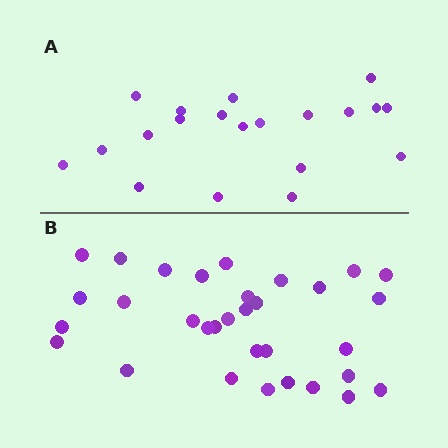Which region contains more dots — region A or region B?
Region B (the bottom region) has more dots.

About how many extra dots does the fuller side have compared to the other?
Region B has roughly 12 or so more dots than region A.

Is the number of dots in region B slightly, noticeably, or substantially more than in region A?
Region B has substantially more. The ratio is roughly 1.6 to 1.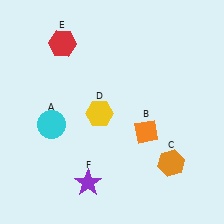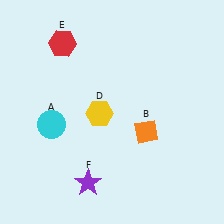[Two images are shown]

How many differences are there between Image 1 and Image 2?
There is 1 difference between the two images.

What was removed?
The orange hexagon (C) was removed in Image 2.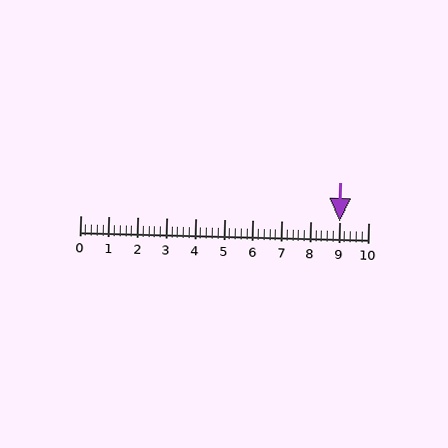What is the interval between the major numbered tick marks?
The major tick marks are spaced 1 units apart.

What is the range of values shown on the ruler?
The ruler shows values from 0 to 10.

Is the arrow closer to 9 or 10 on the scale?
The arrow is closer to 9.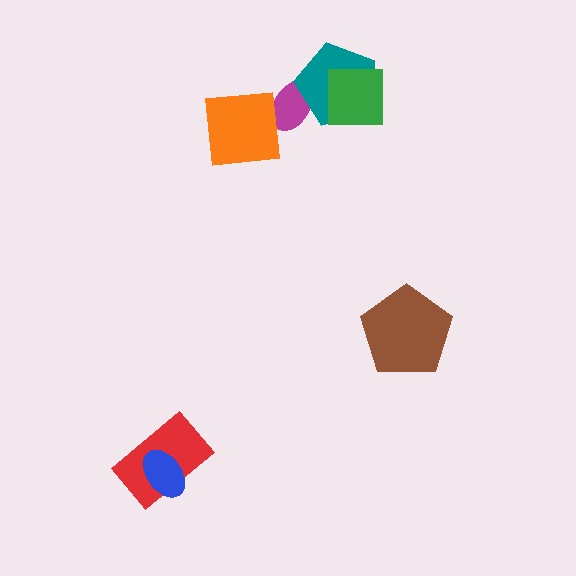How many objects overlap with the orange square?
0 objects overlap with the orange square.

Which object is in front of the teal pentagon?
The green square is in front of the teal pentagon.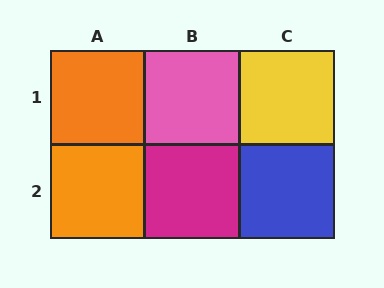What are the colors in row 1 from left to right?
Orange, pink, yellow.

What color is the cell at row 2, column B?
Magenta.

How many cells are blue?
1 cell is blue.